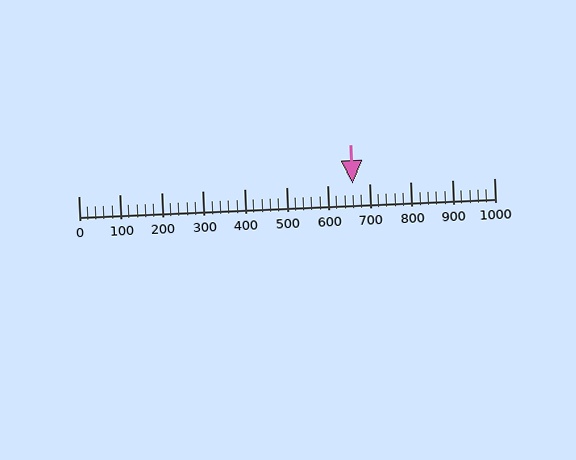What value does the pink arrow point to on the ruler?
The pink arrow points to approximately 660.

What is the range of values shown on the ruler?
The ruler shows values from 0 to 1000.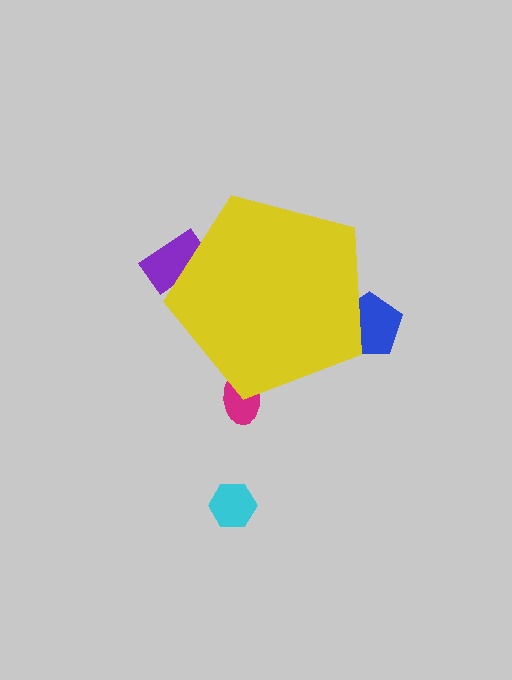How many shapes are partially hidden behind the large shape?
3 shapes are partially hidden.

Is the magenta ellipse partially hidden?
Yes, the magenta ellipse is partially hidden behind the yellow pentagon.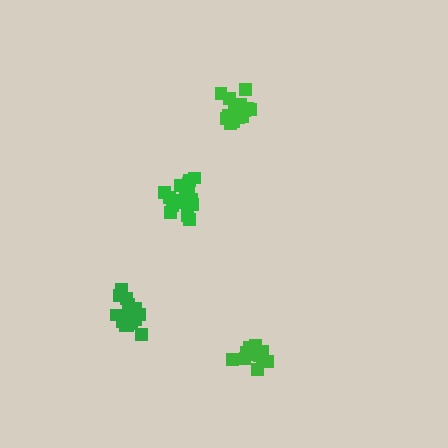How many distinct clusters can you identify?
There are 4 distinct clusters.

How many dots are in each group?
Group 1: 15 dots, Group 2: 19 dots, Group 3: 16 dots, Group 4: 19 dots (69 total).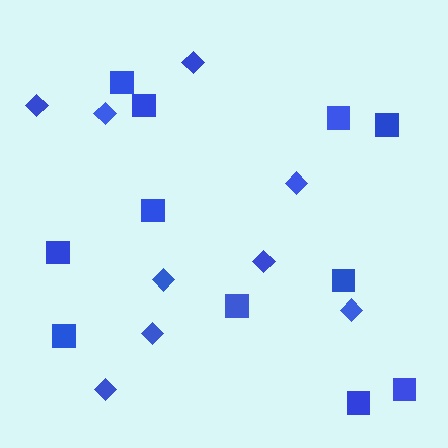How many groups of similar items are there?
There are 2 groups: one group of diamonds (9) and one group of squares (11).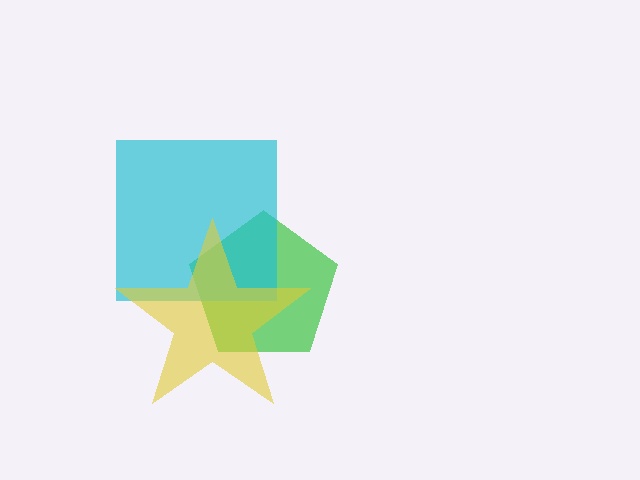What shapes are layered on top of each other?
The layered shapes are: a green pentagon, a cyan square, a yellow star.